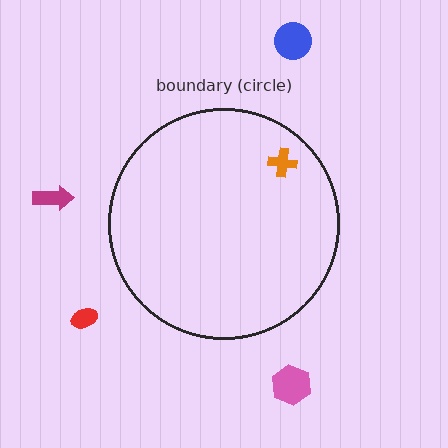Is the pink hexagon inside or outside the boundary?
Outside.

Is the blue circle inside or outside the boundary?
Outside.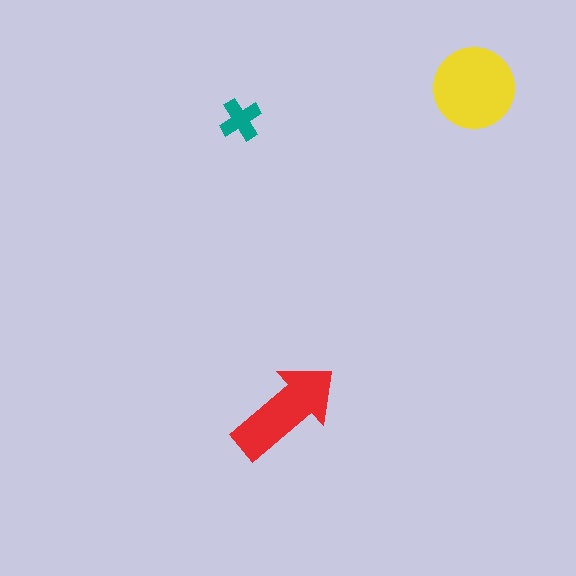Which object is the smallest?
The teal cross.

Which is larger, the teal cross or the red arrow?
The red arrow.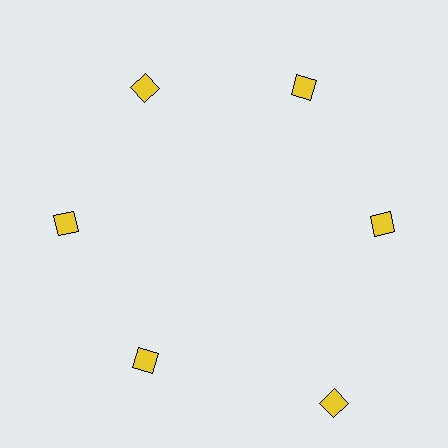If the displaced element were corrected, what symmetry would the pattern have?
It would have 6-fold rotational symmetry — the pattern would map onto itself every 60 degrees.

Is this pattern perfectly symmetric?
No. The 6 yellow diamonds are arranged in a ring, but one element near the 5 o'clock position is pushed outward from the center, breaking the 6-fold rotational symmetry.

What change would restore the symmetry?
The symmetry would be restored by moving it inward, back onto the ring so that all 6 diamonds sit at equal angles and equal distance from the center.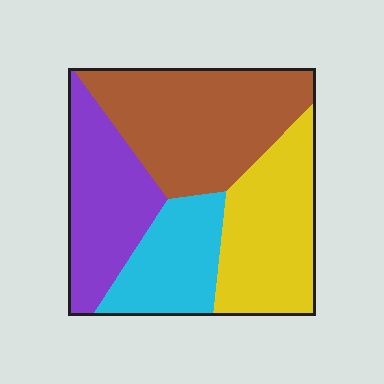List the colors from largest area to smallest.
From largest to smallest: brown, yellow, purple, cyan.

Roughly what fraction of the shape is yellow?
Yellow takes up about one quarter (1/4) of the shape.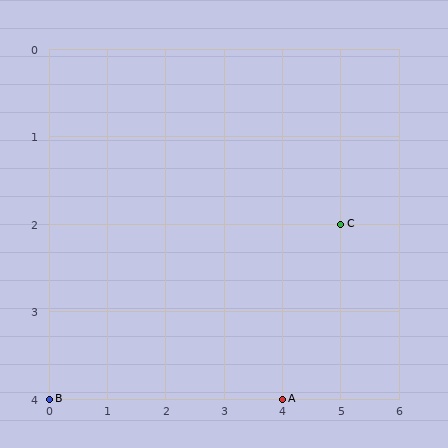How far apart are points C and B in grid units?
Points C and B are 5 columns and 2 rows apart (about 5.4 grid units diagonally).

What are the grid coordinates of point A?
Point A is at grid coordinates (4, 4).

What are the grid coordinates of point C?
Point C is at grid coordinates (5, 2).